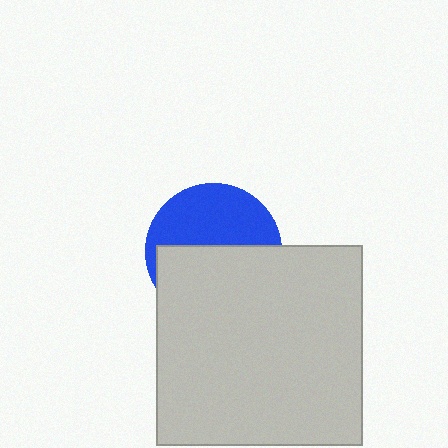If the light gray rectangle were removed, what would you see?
You would see the complete blue circle.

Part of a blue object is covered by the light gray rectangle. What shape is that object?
It is a circle.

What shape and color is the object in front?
The object in front is a light gray rectangle.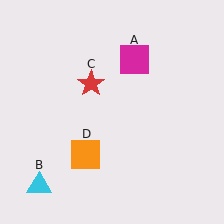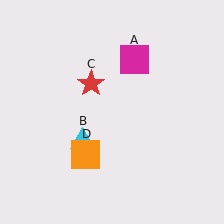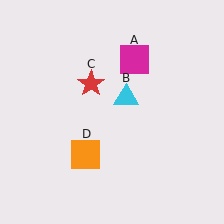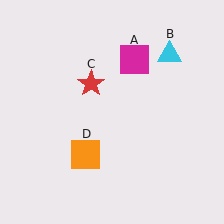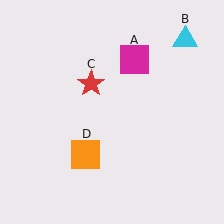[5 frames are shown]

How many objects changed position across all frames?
1 object changed position: cyan triangle (object B).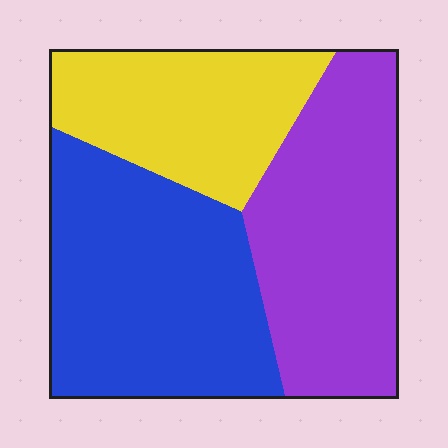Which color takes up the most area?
Blue, at roughly 40%.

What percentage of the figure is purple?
Purple takes up about one third (1/3) of the figure.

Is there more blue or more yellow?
Blue.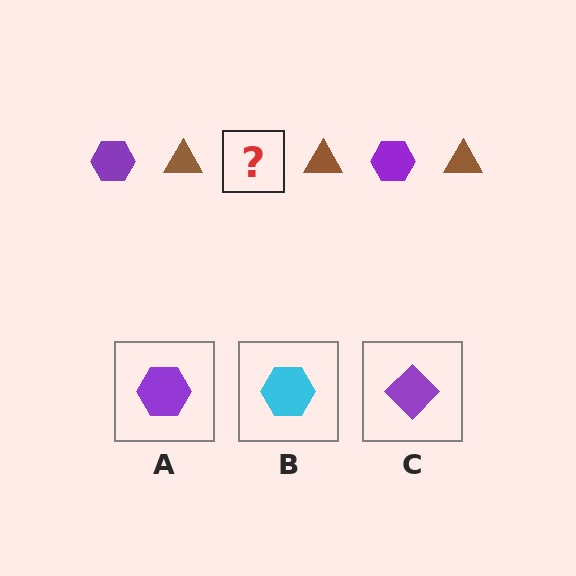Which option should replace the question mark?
Option A.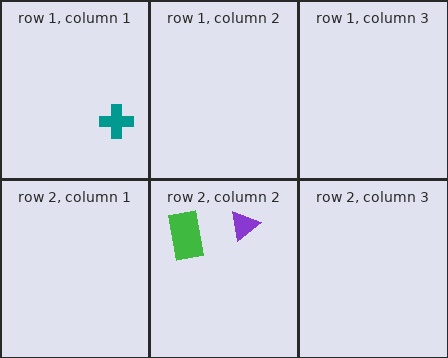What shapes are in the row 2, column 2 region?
The green rectangle, the purple triangle.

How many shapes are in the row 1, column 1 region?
1.